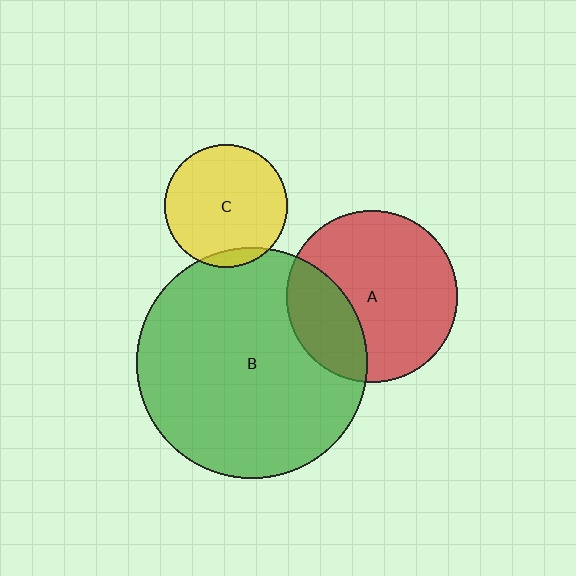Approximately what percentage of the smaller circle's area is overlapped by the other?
Approximately 30%.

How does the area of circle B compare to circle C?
Approximately 3.6 times.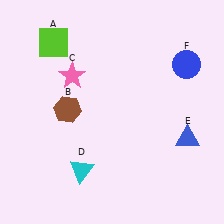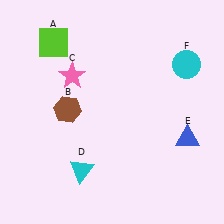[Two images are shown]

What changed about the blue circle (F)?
In Image 1, F is blue. In Image 2, it changed to cyan.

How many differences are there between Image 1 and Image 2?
There is 1 difference between the two images.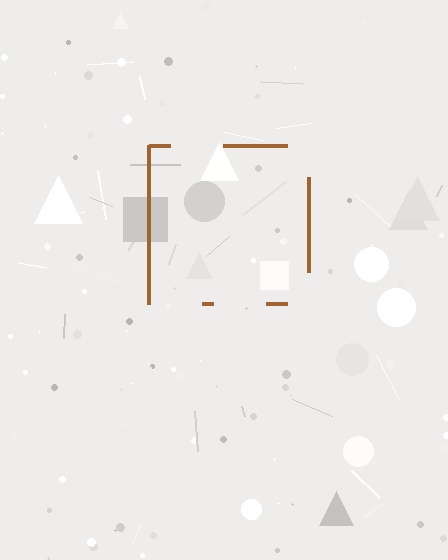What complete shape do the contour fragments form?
The contour fragments form a square.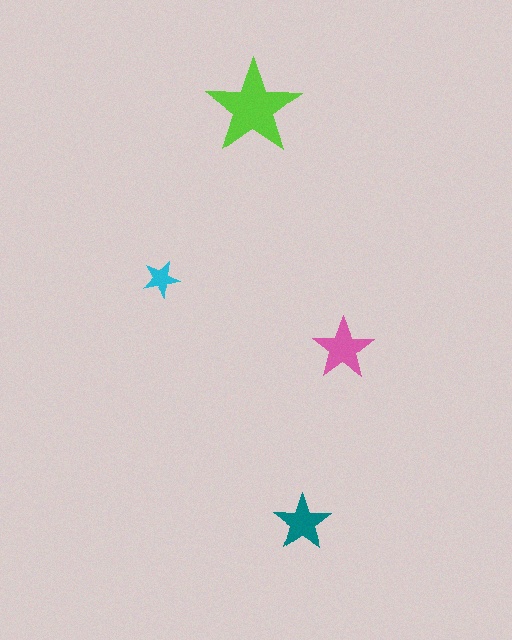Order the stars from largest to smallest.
the lime one, the pink one, the teal one, the cyan one.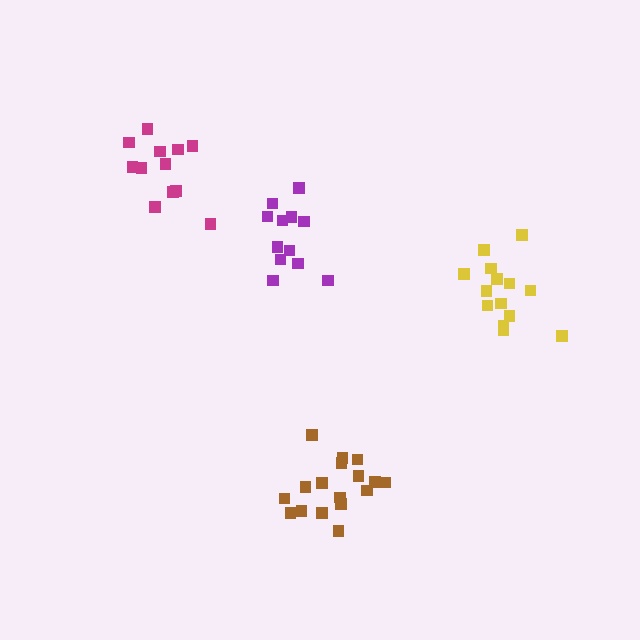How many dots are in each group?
Group 1: 12 dots, Group 2: 17 dots, Group 3: 12 dots, Group 4: 14 dots (55 total).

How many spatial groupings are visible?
There are 4 spatial groupings.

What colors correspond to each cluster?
The clusters are colored: purple, brown, magenta, yellow.